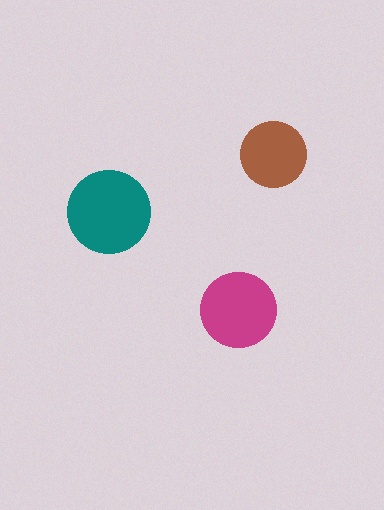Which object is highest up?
The brown circle is topmost.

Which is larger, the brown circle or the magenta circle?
The magenta one.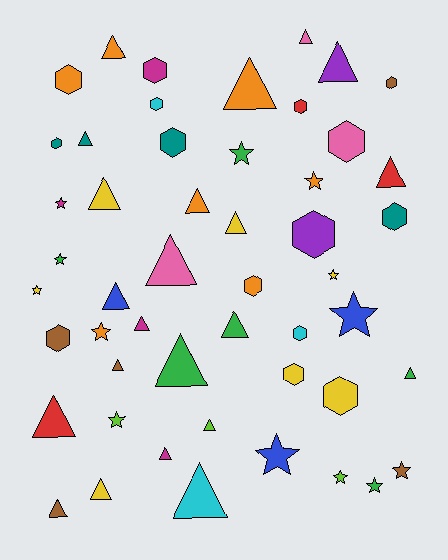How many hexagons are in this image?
There are 15 hexagons.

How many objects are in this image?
There are 50 objects.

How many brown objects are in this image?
There are 5 brown objects.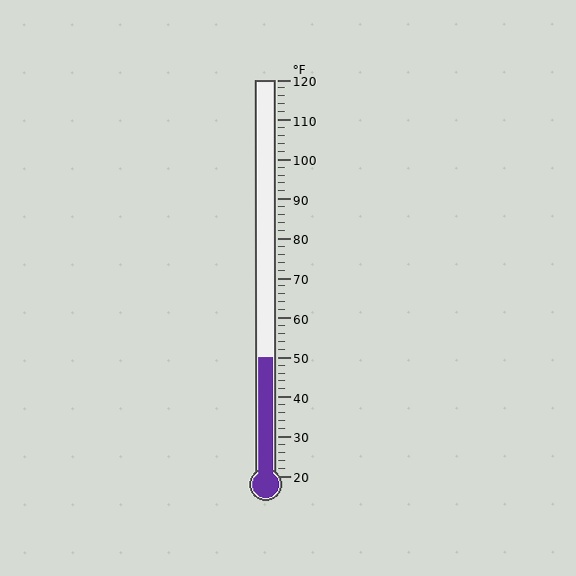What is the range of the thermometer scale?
The thermometer scale ranges from 20°F to 120°F.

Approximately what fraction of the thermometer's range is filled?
The thermometer is filled to approximately 30% of its range.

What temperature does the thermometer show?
The thermometer shows approximately 50°F.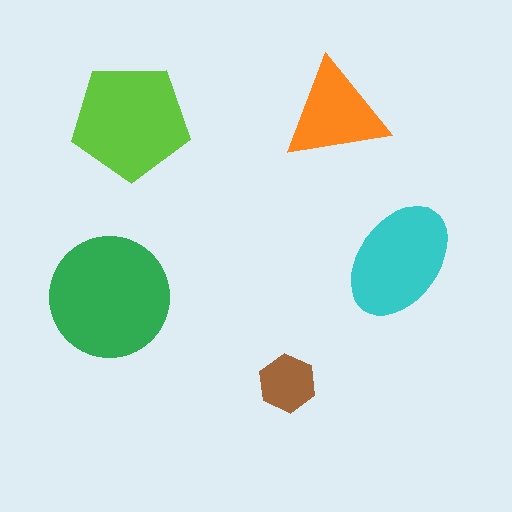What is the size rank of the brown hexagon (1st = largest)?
5th.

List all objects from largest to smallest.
The green circle, the lime pentagon, the cyan ellipse, the orange triangle, the brown hexagon.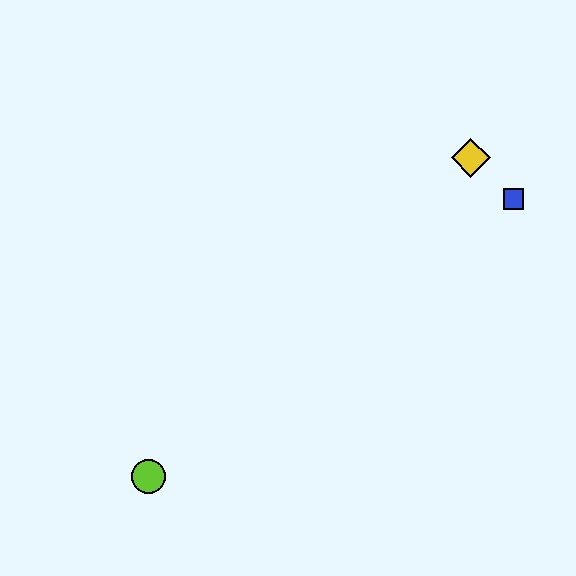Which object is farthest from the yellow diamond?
The lime circle is farthest from the yellow diamond.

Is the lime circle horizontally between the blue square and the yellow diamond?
No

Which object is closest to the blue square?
The yellow diamond is closest to the blue square.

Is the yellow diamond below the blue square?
No